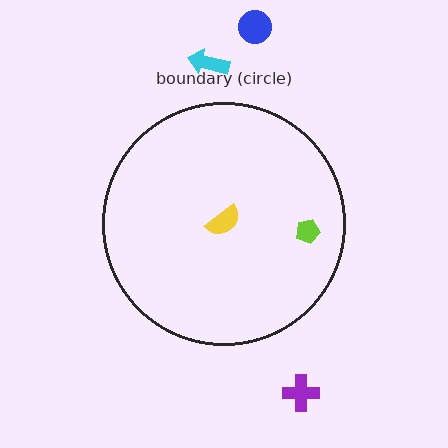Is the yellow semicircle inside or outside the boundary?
Inside.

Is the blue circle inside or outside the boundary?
Outside.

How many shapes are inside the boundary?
2 inside, 3 outside.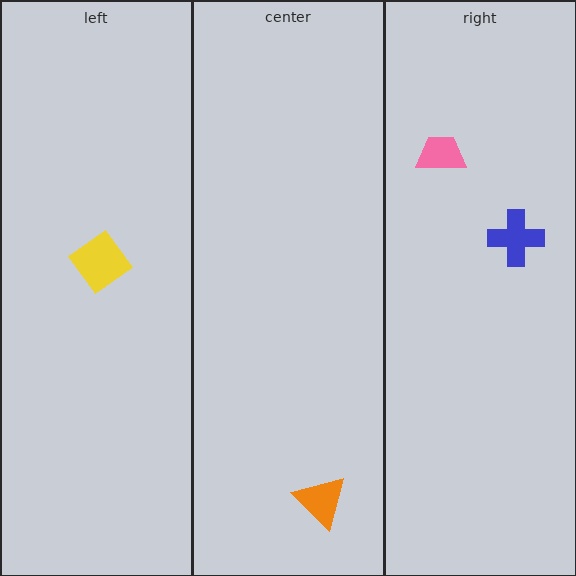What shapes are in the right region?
The blue cross, the pink trapezoid.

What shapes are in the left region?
The yellow diamond.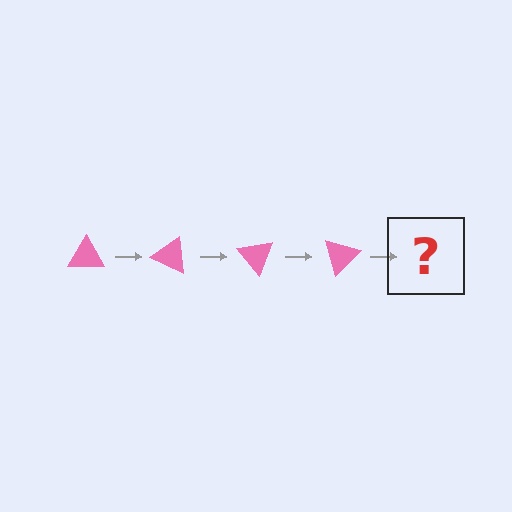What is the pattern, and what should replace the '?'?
The pattern is that the triangle rotates 25 degrees each step. The '?' should be a pink triangle rotated 100 degrees.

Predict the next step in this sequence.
The next step is a pink triangle rotated 100 degrees.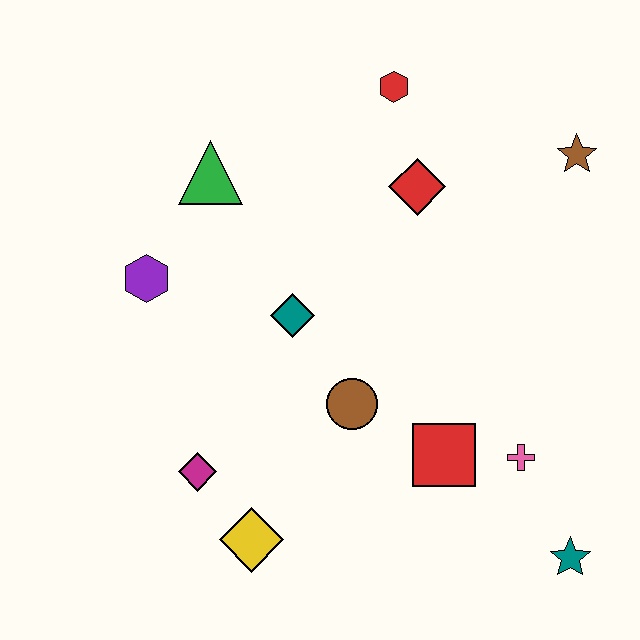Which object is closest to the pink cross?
The red square is closest to the pink cross.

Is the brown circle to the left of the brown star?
Yes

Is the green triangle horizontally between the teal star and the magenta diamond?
Yes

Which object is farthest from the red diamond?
The teal star is farthest from the red diamond.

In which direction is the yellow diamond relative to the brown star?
The yellow diamond is below the brown star.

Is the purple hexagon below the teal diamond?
No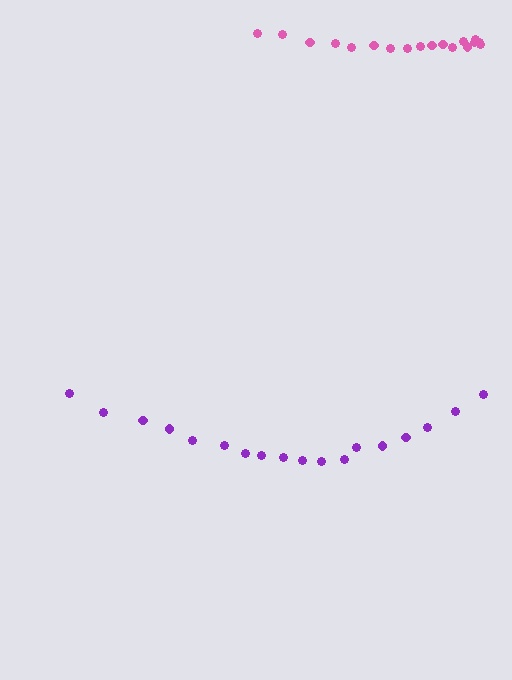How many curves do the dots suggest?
There are 2 distinct paths.